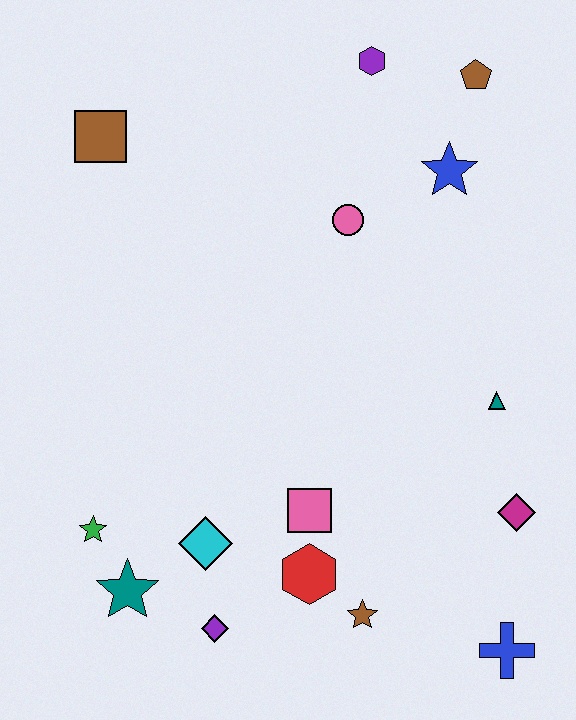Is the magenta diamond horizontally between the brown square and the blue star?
No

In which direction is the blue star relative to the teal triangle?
The blue star is above the teal triangle.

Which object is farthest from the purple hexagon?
The blue cross is farthest from the purple hexagon.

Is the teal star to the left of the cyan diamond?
Yes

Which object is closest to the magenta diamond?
The teal triangle is closest to the magenta diamond.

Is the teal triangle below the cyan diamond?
No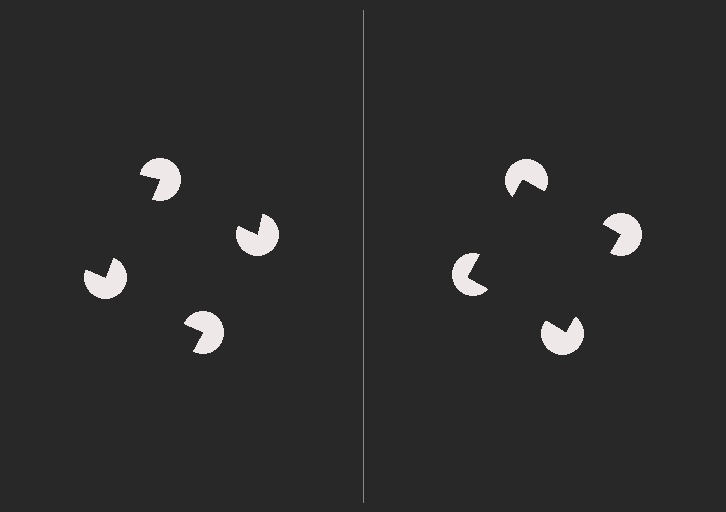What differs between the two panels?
The pac-man discs are positioned identically on both sides; only the wedge orientations differ. On the right they align to a square; on the left they are misaligned.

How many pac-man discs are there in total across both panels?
8 — 4 on each side.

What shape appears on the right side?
An illusory square.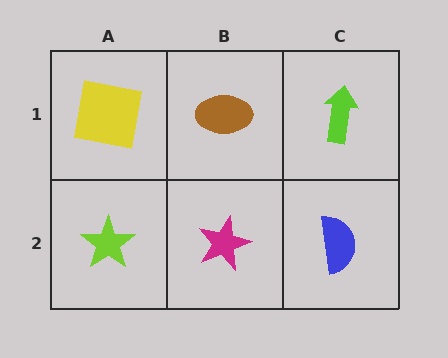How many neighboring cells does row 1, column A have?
2.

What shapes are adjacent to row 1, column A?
A lime star (row 2, column A), a brown ellipse (row 1, column B).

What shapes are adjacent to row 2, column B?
A brown ellipse (row 1, column B), a lime star (row 2, column A), a blue semicircle (row 2, column C).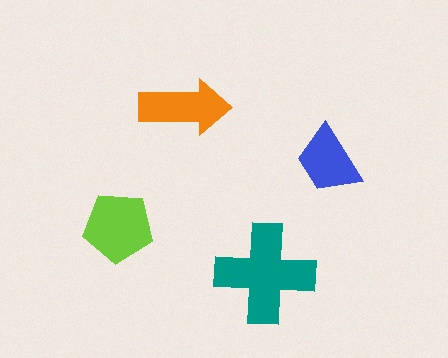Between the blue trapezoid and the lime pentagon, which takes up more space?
The lime pentagon.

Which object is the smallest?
The blue trapezoid.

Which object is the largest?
The teal cross.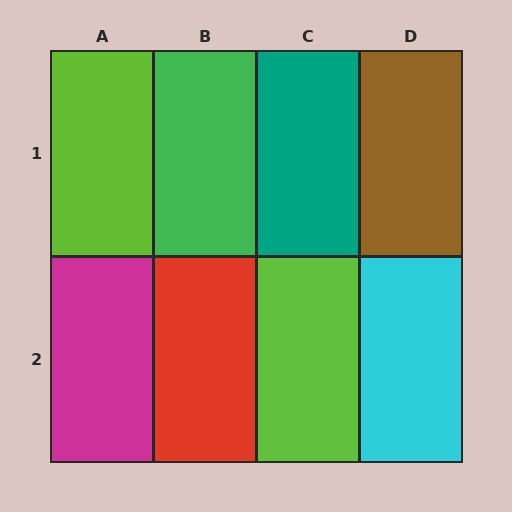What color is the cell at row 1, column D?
Brown.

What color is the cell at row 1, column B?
Green.